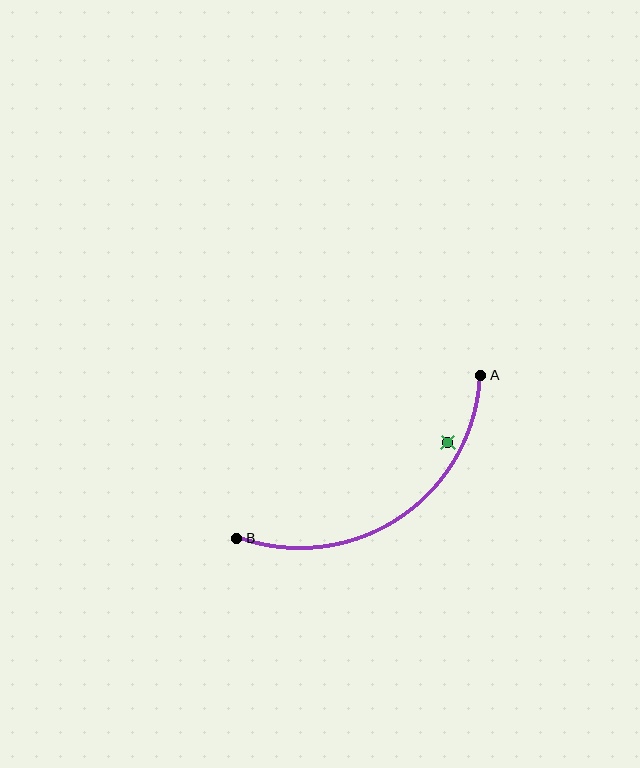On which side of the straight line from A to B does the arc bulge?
The arc bulges below and to the right of the straight line connecting A and B.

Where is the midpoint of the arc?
The arc midpoint is the point on the curve farthest from the straight line joining A and B. It sits below and to the right of that line.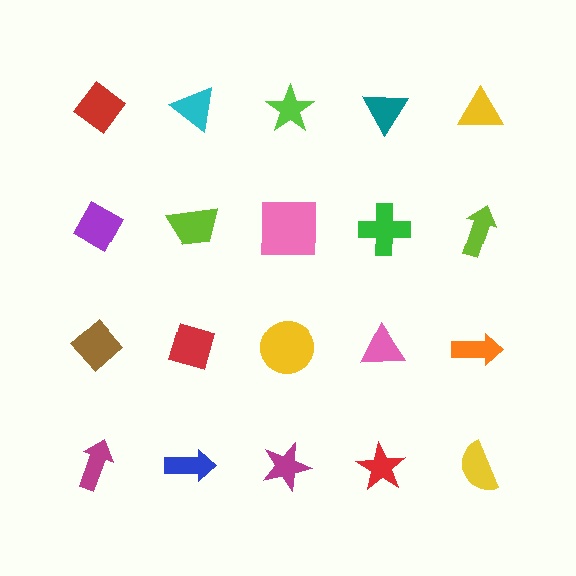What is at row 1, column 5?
A yellow triangle.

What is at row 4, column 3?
A magenta star.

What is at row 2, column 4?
A green cross.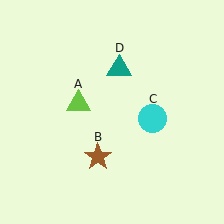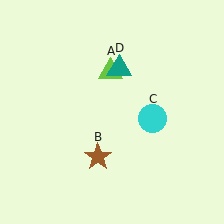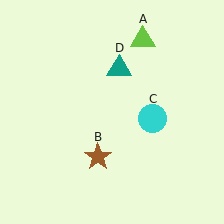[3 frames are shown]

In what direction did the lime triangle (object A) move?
The lime triangle (object A) moved up and to the right.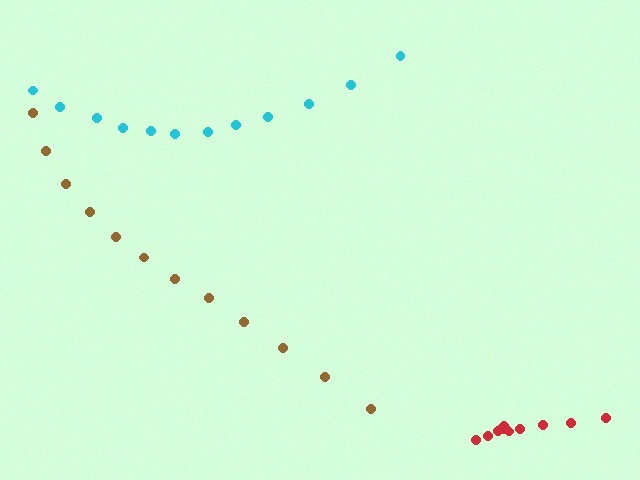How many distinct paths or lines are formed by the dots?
There are 3 distinct paths.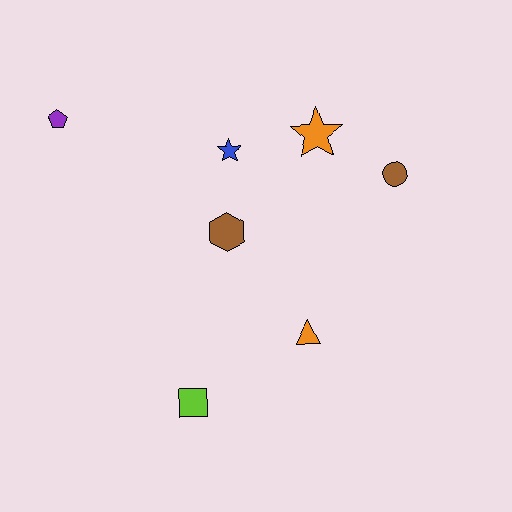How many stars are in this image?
There are 2 stars.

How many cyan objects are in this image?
There are no cyan objects.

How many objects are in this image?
There are 7 objects.